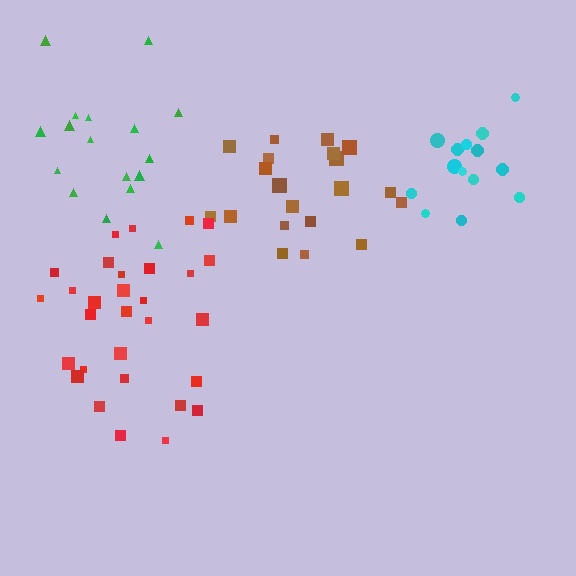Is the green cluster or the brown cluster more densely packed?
Brown.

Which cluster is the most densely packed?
Cyan.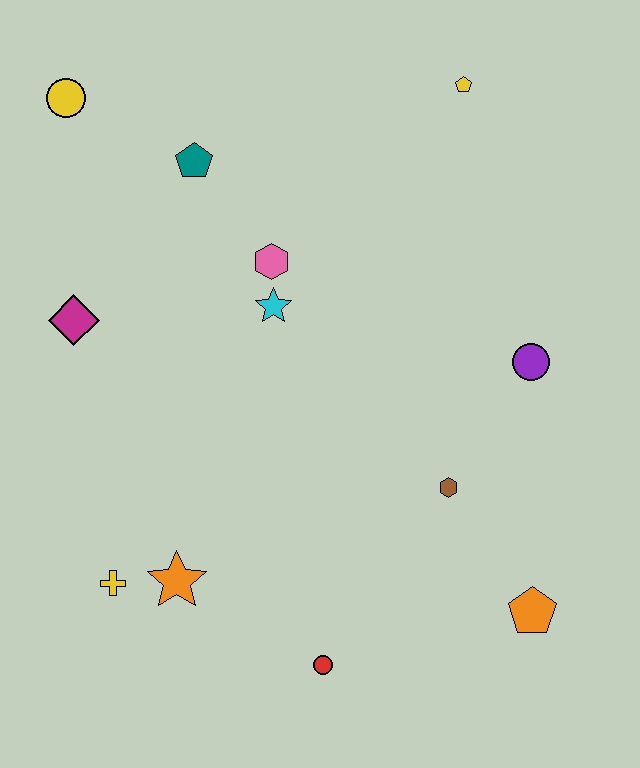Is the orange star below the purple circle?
Yes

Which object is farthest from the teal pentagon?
The orange pentagon is farthest from the teal pentagon.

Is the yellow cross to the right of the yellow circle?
Yes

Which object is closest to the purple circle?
The brown hexagon is closest to the purple circle.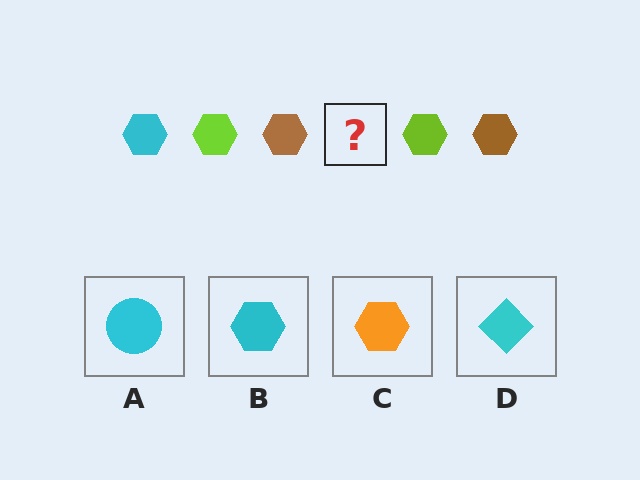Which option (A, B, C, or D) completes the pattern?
B.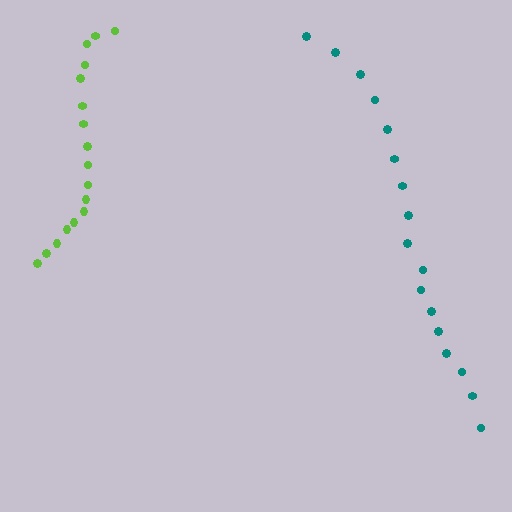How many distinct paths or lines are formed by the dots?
There are 2 distinct paths.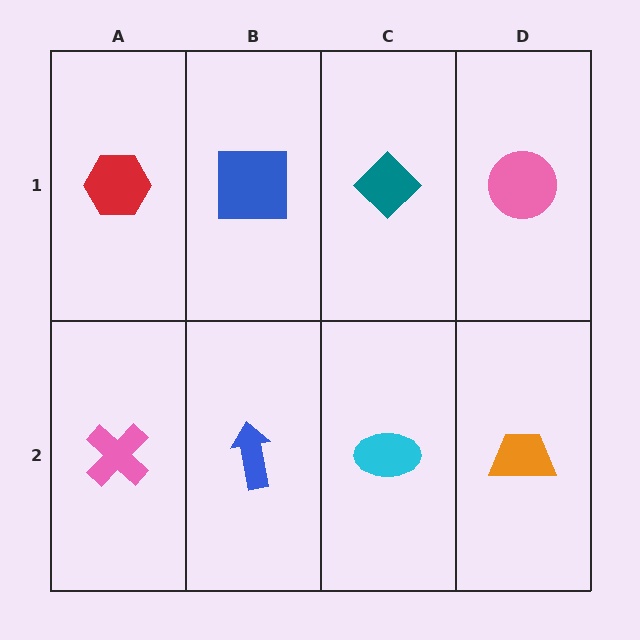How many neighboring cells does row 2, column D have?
2.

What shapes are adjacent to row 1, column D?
An orange trapezoid (row 2, column D), a teal diamond (row 1, column C).